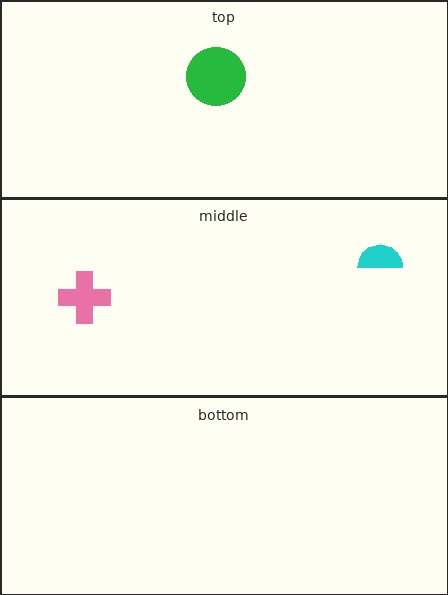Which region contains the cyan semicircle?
The middle region.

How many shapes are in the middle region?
2.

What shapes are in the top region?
The green circle.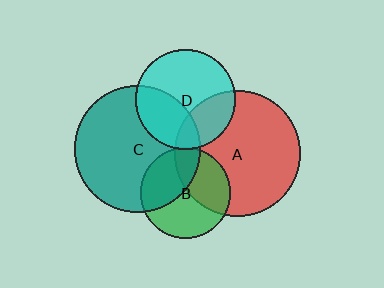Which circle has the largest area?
Circle C (teal).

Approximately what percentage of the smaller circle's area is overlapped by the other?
Approximately 10%.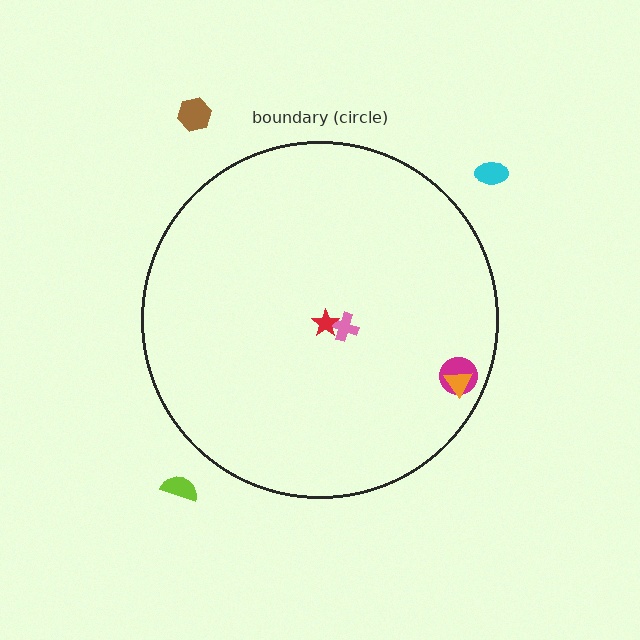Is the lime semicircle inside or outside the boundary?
Outside.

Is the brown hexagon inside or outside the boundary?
Outside.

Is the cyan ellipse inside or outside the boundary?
Outside.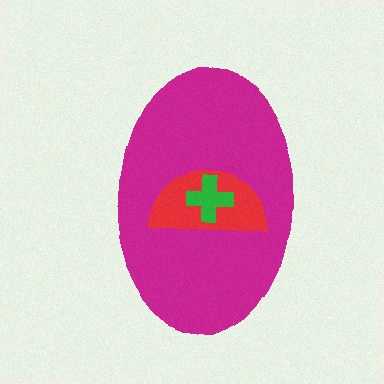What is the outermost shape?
The magenta ellipse.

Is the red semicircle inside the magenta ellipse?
Yes.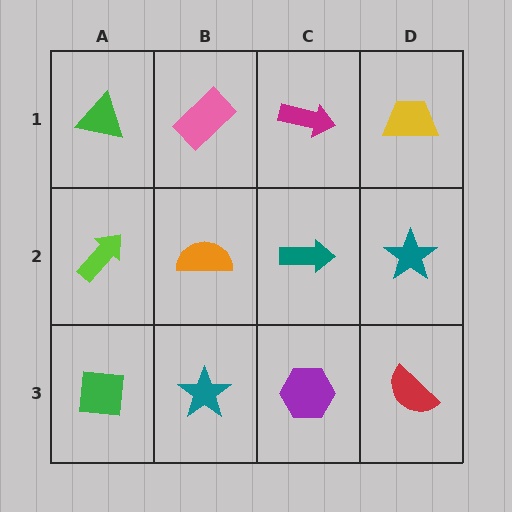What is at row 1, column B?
A pink rectangle.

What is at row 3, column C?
A purple hexagon.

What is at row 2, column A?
A lime arrow.